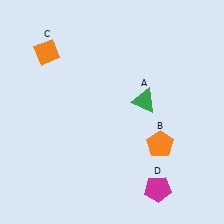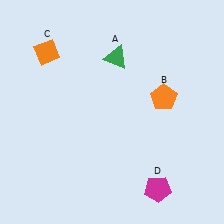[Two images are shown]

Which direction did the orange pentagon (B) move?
The orange pentagon (B) moved up.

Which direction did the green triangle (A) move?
The green triangle (A) moved up.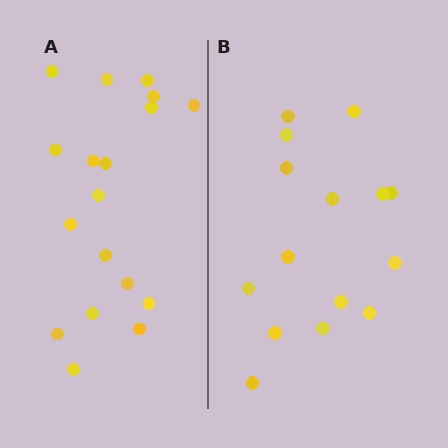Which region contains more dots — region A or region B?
Region A (the left region) has more dots.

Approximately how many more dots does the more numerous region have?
Region A has just a few more — roughly 2 or 3 more dots than region B.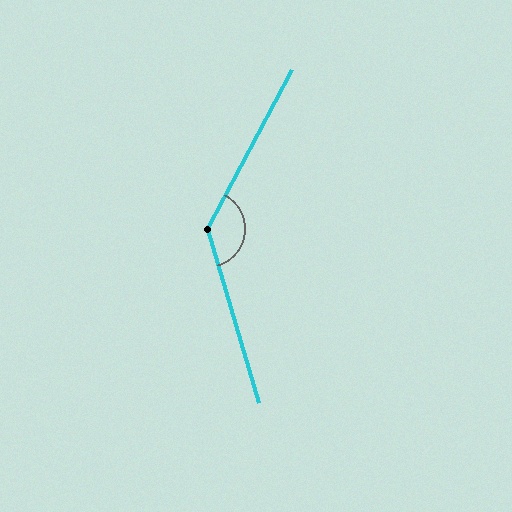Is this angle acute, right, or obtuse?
It is obtuse.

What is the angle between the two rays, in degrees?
Approximately 136 degrees.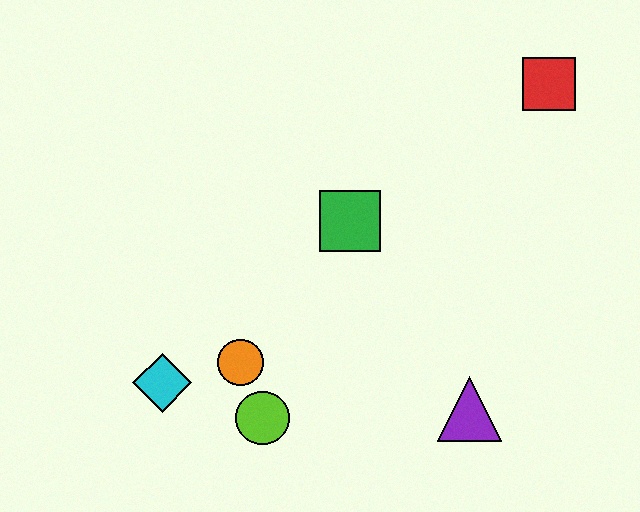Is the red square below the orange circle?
No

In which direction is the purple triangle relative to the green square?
The purple triangle is below the green square.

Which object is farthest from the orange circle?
The red square is farthest from the orange circle.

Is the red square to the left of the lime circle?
No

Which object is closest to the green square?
The orange circle is closest to the green square.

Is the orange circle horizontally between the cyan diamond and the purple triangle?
Yes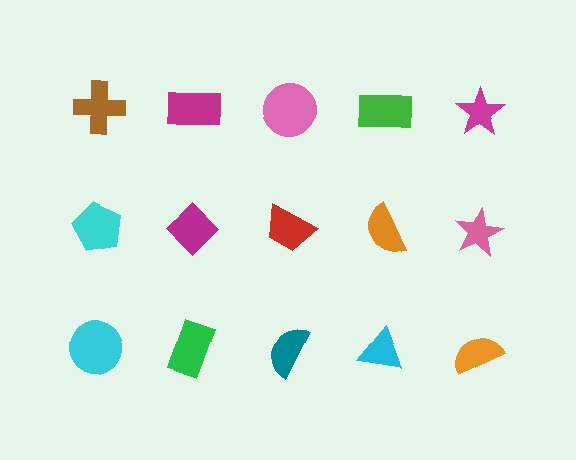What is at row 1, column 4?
A green rectangle.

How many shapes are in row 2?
5 shapes.